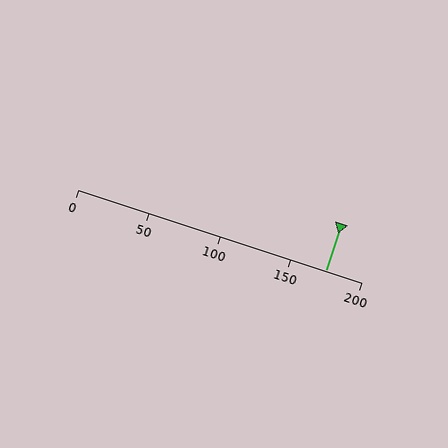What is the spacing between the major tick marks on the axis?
The major ticks are spaced 50 apart.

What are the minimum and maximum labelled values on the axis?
The axis runs from 0 to 200.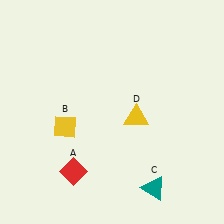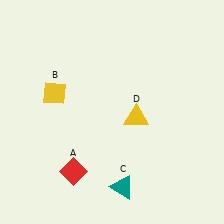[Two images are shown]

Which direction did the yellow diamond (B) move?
The yellow diamond (B) moved up.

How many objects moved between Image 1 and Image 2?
2 objects moved between the two images.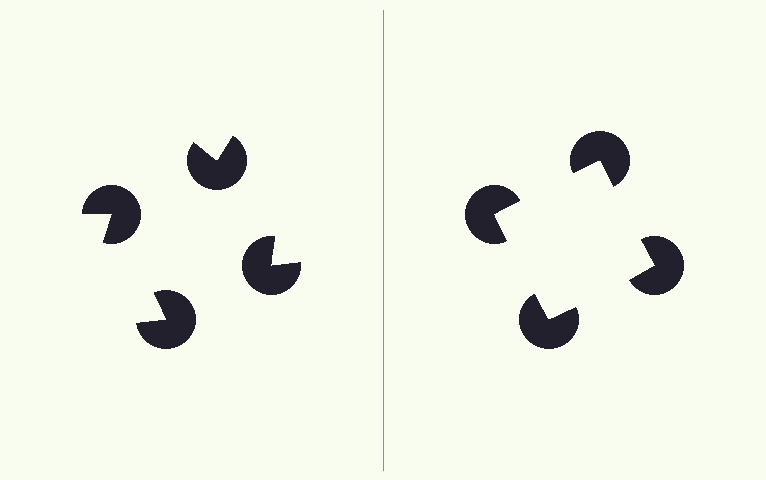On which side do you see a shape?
An illusory square appears on the right side. On the left side the wedge cuts are rotated, so no coherent shape forms.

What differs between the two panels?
The pac-man discs are positioned identically on both sides; only the wedge orientations differ. On the right they align to a square; on the left they are misaligned.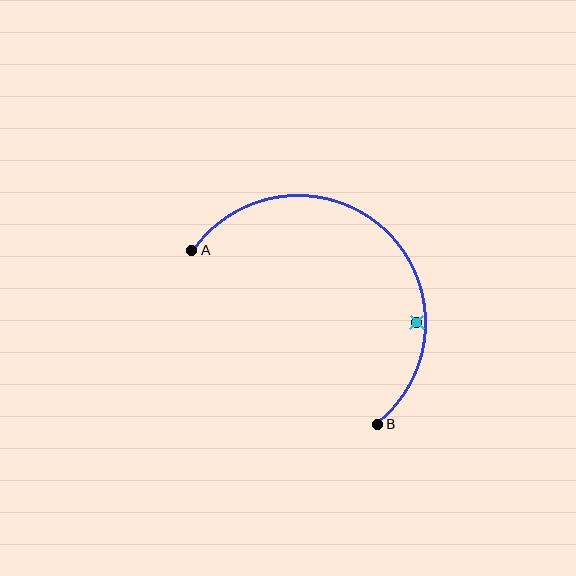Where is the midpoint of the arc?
The arc midpoint is the point on the curve farthest from the straight line joining A and B. It sits above and to the right of that line.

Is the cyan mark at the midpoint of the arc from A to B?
No — the cyan mark does not lie on the arc at all. It sits slightly inside the curve.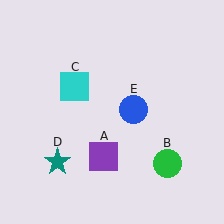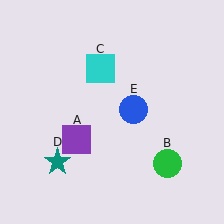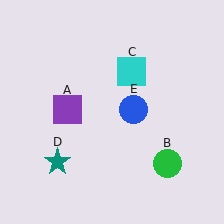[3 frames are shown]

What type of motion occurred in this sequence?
The purple square (object A), cyan square (object C) rotated clockwise around the center of the scene.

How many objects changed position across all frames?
2 objects changed position: purple square (object A), cyan square (object C).